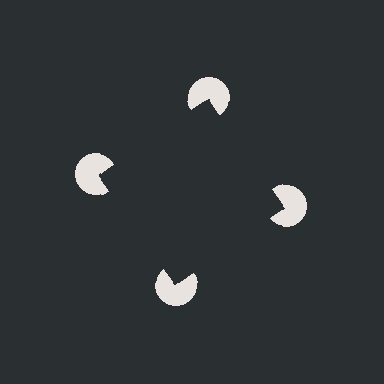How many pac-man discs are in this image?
There are 4 — one at each vertex of the illusory square.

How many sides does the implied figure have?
4 sides.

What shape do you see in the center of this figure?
An illusory square — its edges are inferred from the aligned wedge cuts in the pac-man discs, not physically drawn.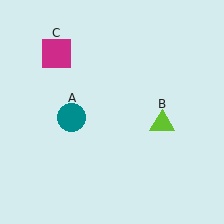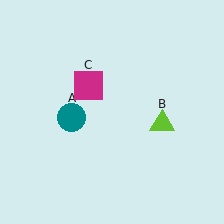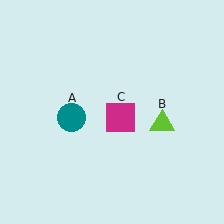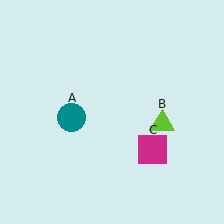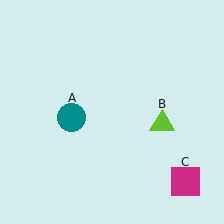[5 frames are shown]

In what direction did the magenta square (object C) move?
The magenta square (object C) moved down and to the right.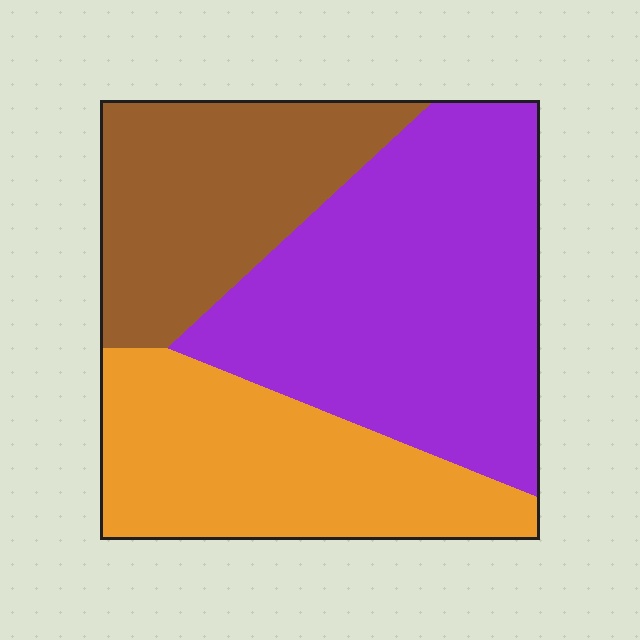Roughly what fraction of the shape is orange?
Orange covers about 30% of the shape.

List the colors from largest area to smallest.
From largest to smallest: purple, orange, brown.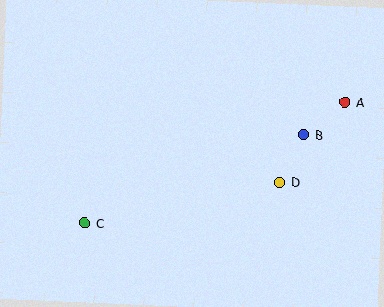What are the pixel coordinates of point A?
Point A is at (345, 102).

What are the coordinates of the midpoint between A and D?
The midpoint between A and D is at (312, 142).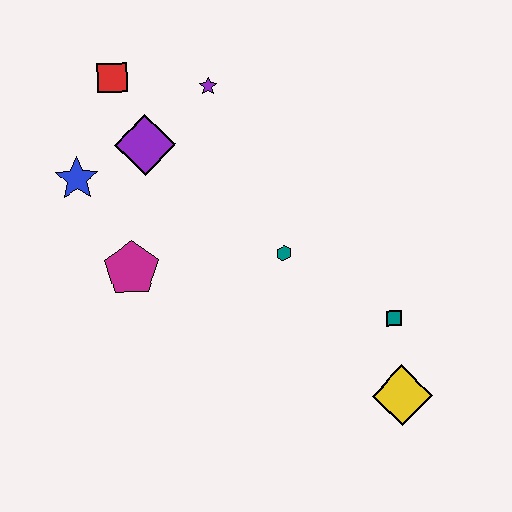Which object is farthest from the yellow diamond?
The red square is farthest from the yellow diamond.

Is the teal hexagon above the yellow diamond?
Yes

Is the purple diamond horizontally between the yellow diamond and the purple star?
No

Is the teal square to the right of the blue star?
Yes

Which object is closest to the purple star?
The purple diamond is closest to the purple star.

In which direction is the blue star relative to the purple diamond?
The blue star is to the left of the purple diamond.